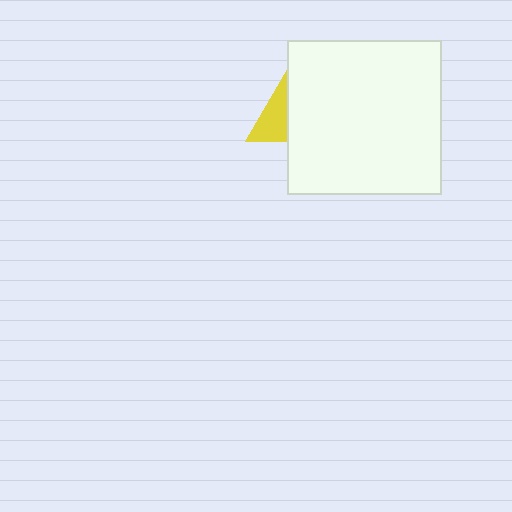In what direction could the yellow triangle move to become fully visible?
The yellow triangle could move left. That would shift it out from behind the white square entirely.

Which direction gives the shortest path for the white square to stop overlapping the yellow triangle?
Moving right gives the shortest separation.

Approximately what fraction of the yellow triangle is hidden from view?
Roughly 68% of the yellow triangle is hidden behind the white square.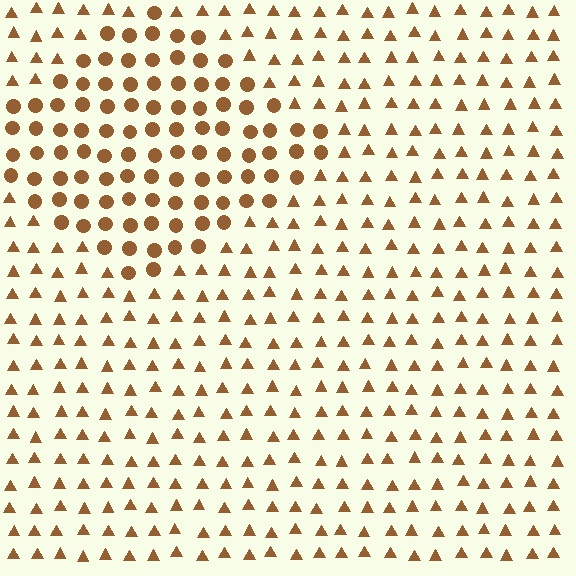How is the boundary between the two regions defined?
The boundary is defined by a change in element shape: circles inside vs. triangles outside. All elements share the same color and spacing.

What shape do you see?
I see a diamond.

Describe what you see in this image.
The image is filled with small brown elements arranged in a uniform grid. A diamond-shaped region contains circles, while the surrounding area contains triangles. The boundary is defined purely by the change in element shape.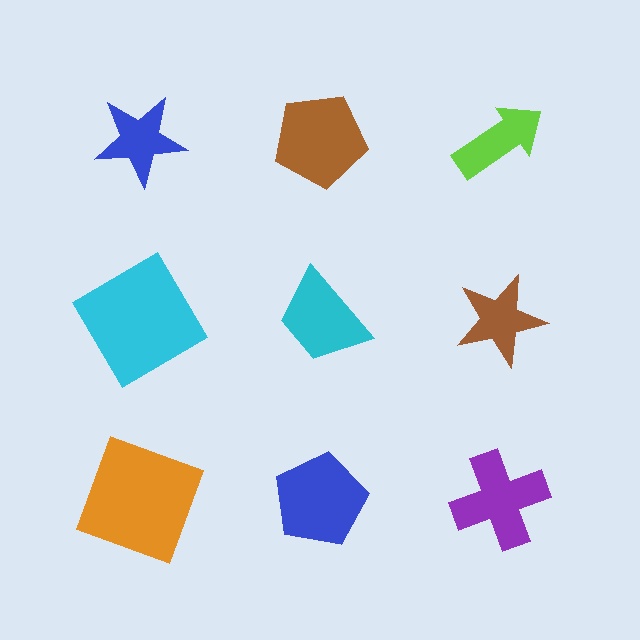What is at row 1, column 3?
A lime arrow.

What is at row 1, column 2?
A brown pentagon.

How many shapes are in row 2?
3 shapes.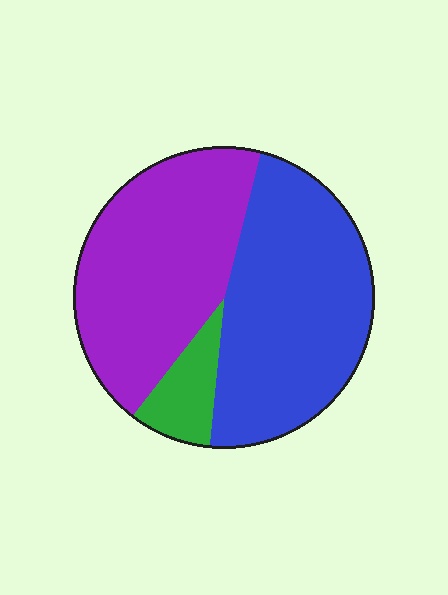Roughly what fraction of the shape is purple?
Purple covers about 45% of the shape.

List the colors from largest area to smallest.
From largest to smallest: blue, purple, green.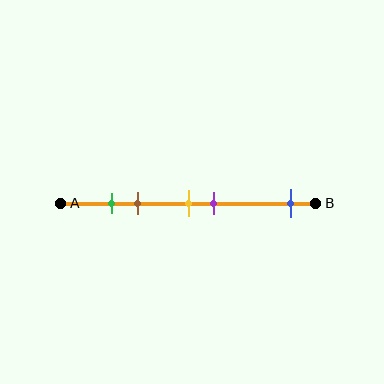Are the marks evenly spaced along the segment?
No, the marks are not evenly spaced.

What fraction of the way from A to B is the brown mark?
The brown mark is approximately 30% (0.3) of the way from A to B.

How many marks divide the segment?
There are 5 marks dividing the segment.